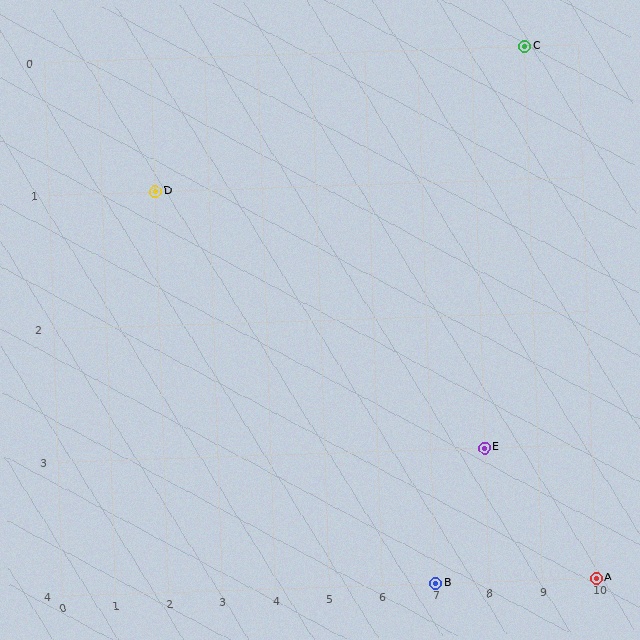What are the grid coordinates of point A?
Point A is at grid coordinates (10, 4).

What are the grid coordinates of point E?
Point E is at grid coordinates (8, 3).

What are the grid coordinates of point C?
Point C is at grid coordinates (9, 0).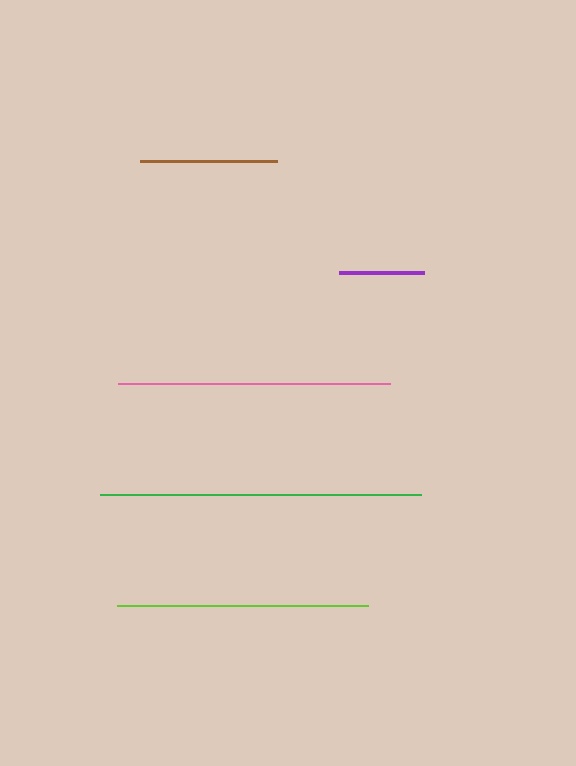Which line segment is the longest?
The green line is the longest at approximately 321 pixels.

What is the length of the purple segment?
The purple segment is approximately 84 pixels long.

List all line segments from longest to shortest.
From longest to shortest: green, pink, lime, brown, purple.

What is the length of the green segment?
The green segment is approximately 321 pixels long.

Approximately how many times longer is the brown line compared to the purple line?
The brown line is approximately 1.6 times the length of the purple line.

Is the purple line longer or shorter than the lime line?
The lime line is longer than the purple line.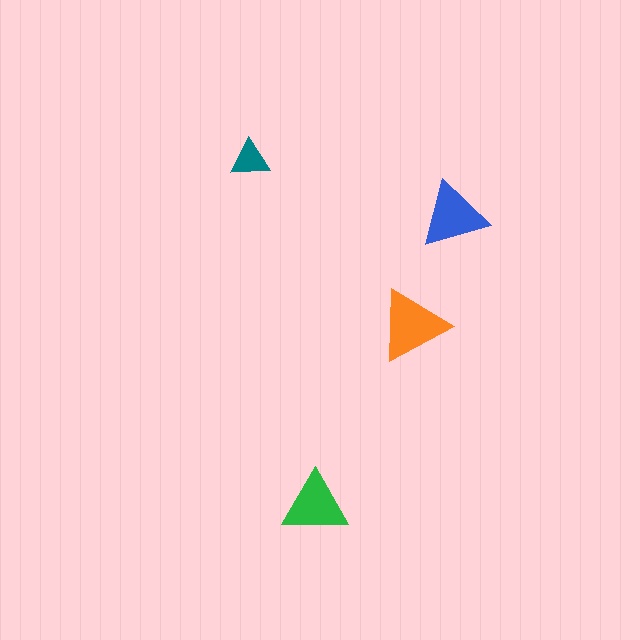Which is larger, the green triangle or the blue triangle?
The blue one.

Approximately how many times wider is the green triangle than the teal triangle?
About 1.5 times wider.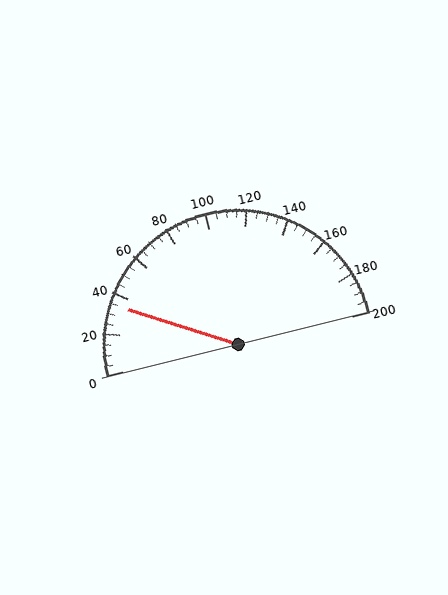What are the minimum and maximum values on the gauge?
The gauge ranges from 0 to 200.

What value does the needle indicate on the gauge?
The needle indicates approximately 35.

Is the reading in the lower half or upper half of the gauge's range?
The reading is in the lower half of the range (0 to 200).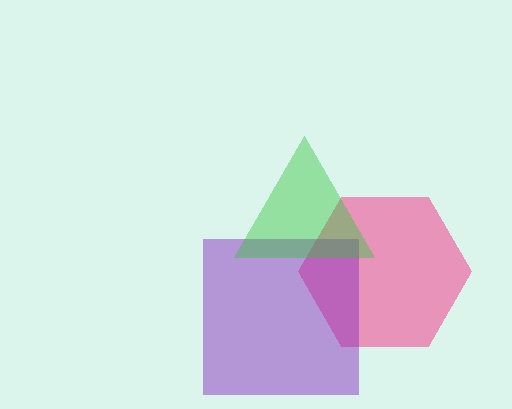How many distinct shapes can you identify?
There are 3 distinct shapes: a pink hexagon, a purple square, a green triangle.